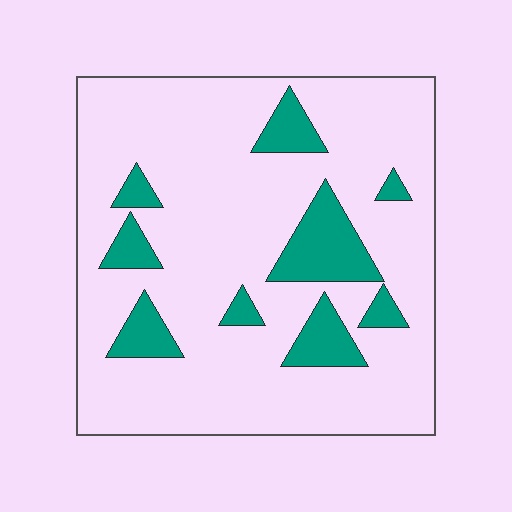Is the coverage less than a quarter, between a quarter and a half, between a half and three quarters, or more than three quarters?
Less than a quarter.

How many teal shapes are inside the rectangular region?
9.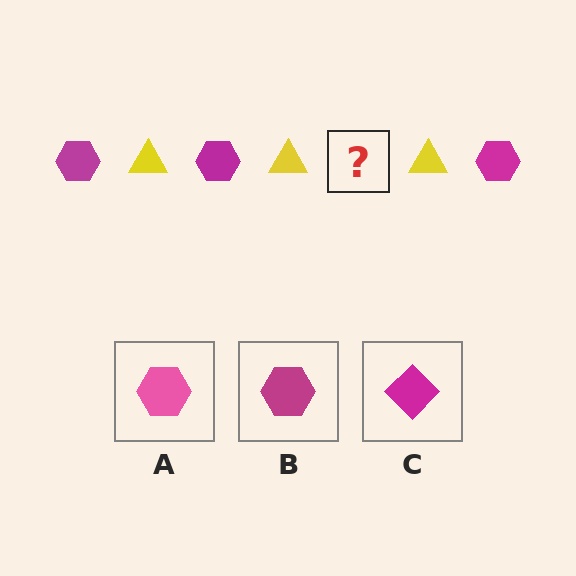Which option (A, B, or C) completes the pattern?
B.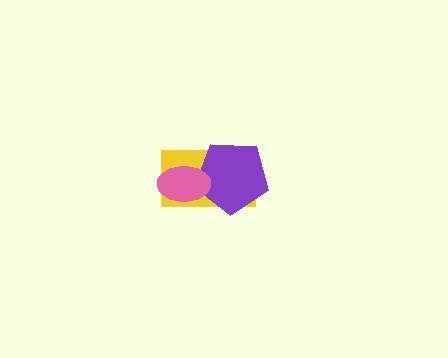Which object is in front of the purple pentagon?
The pink ellipse is in front of the purple pentagon.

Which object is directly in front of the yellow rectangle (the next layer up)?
The purple pentagon is directly in front of the yellow rectangle.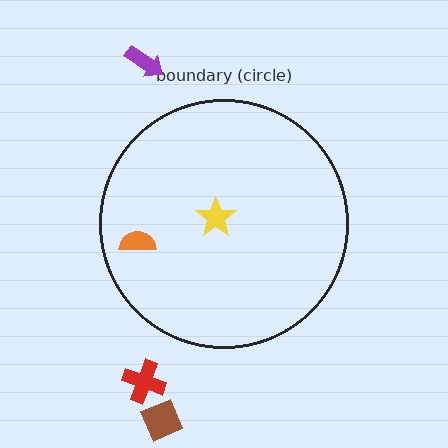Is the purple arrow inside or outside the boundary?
Outside.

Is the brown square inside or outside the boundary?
Outside.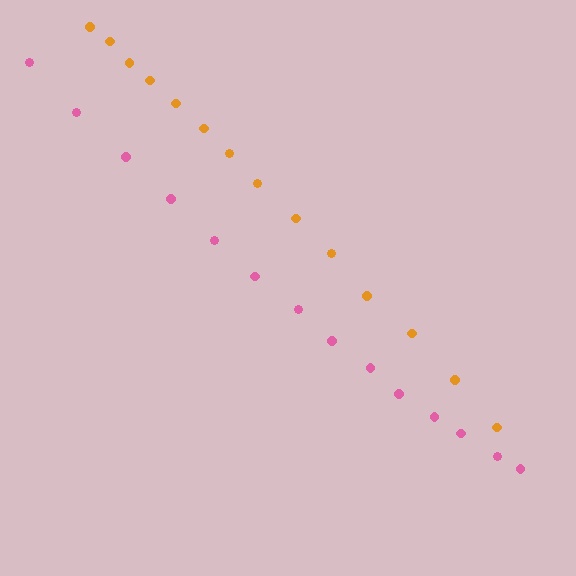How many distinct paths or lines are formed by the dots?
There are 2 distinct paths.